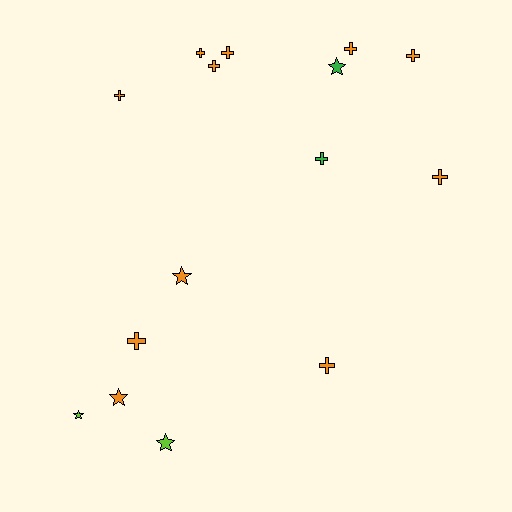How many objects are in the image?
There are 15 objects.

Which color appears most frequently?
Orange, with 11 objects.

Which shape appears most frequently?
Cross, with 10 objects.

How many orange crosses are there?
There are 9 orange crosses.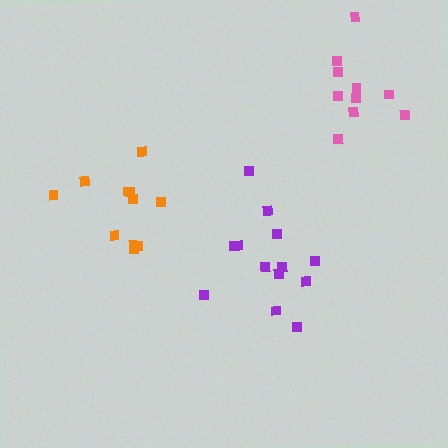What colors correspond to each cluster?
The clusters are colored: orange, pink, purple.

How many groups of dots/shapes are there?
There are 3 groups.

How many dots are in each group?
Group 1: 11 dots, Group 2: 10 dots, Group 3: 13 dots (34 total).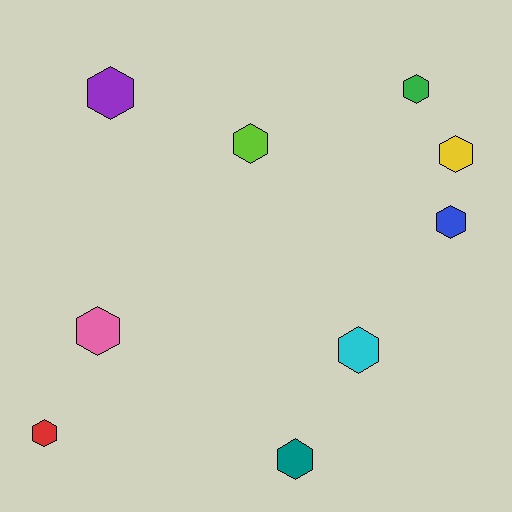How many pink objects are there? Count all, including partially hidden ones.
There is 1 pink object.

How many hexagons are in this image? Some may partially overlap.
There are 9 hexagons.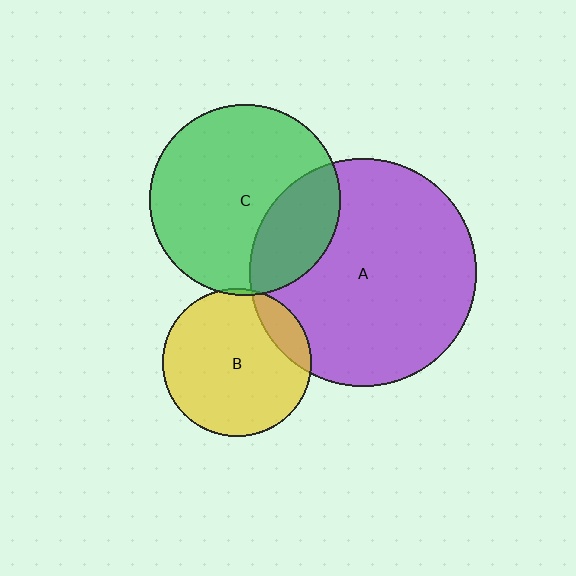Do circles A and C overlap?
Yes.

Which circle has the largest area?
Circle A (purple).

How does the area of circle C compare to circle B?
Approximately 1.6 times.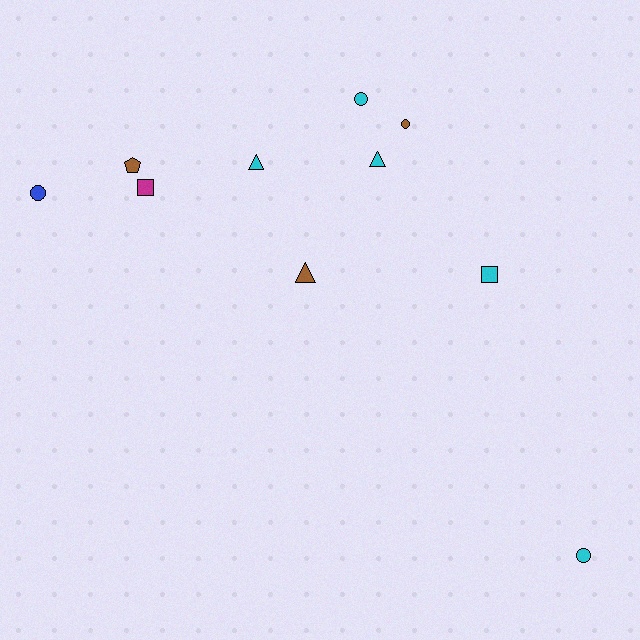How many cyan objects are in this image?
There are 5 cyan objects.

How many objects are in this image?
There are 10 objects.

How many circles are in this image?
There are 4 circles.